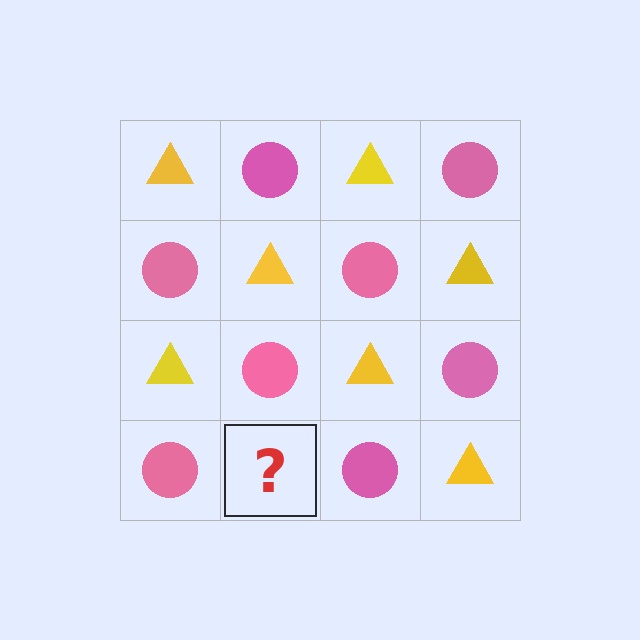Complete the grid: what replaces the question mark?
The question mark should be replaced with a yellow triangle.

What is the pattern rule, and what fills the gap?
The rule is that it alternates yellow triangle and pink circle in a checkerboard pattern. The gap should be filled with a yellow triangle.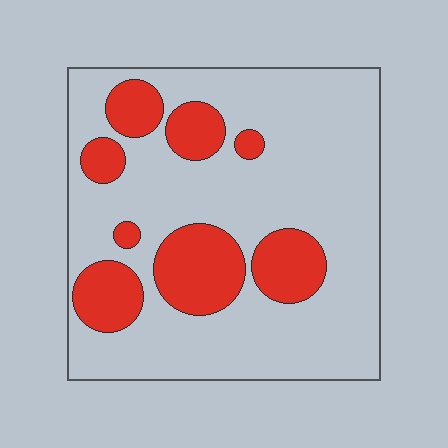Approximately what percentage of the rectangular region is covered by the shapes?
Approximately 25%.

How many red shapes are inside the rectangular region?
8.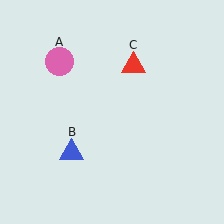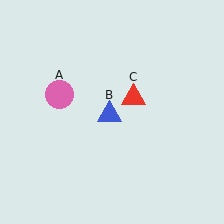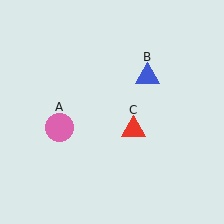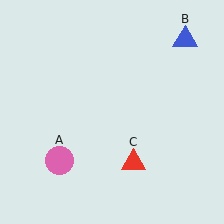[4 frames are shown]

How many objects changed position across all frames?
3 objects changed position: pink circle (object A), blue triangle (object B), red triangle (object C).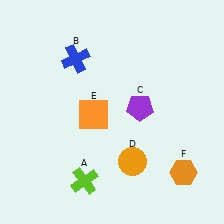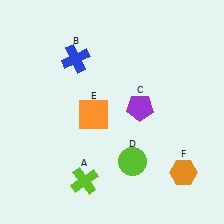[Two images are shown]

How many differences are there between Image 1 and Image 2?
There is 1 difference between the two images.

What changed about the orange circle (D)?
In Image 1, D is orange. In Image 2, it changed to lime.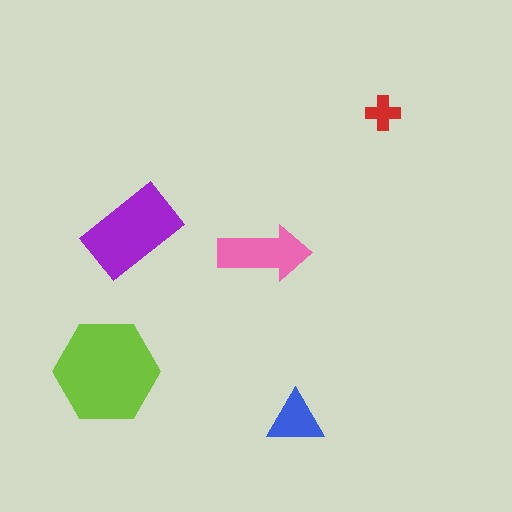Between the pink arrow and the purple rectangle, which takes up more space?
The purple rectangle.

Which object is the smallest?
The red cross.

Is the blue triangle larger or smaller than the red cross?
Larger.